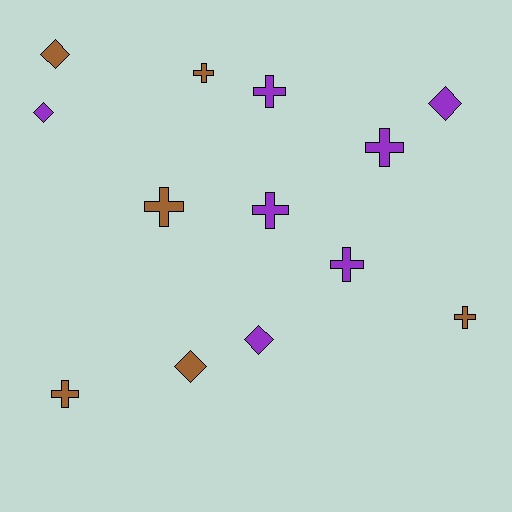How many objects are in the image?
There are 13 objects.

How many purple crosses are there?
There are 4 purple crosses.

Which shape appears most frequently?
Cross, with 8 objects.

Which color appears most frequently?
Purple, with 7 objects.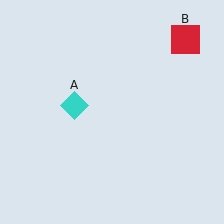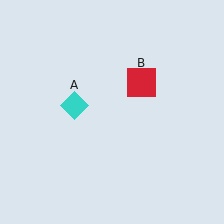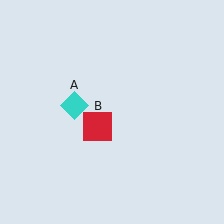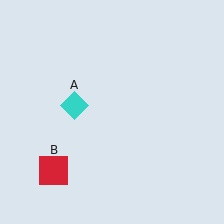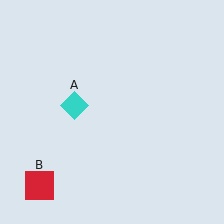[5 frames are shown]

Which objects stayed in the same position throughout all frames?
Cyan diamond (object A) remained stationary.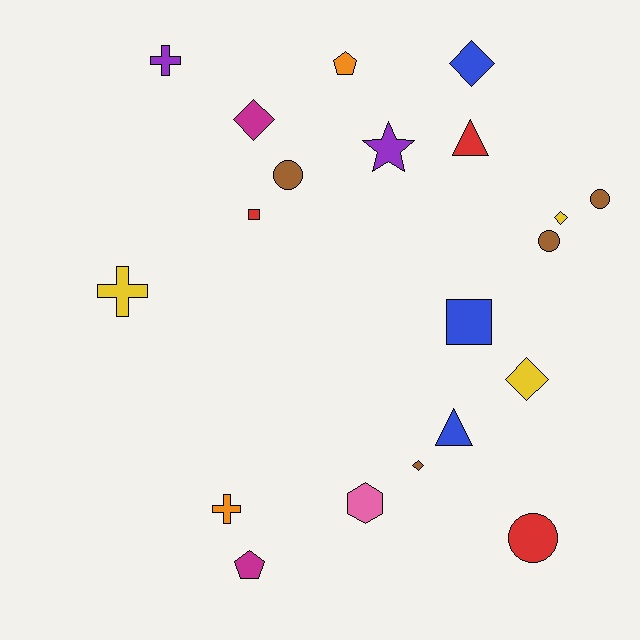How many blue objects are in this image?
There are 3 blue objects.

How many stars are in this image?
There is 1 star.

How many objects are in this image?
There are 20 objects.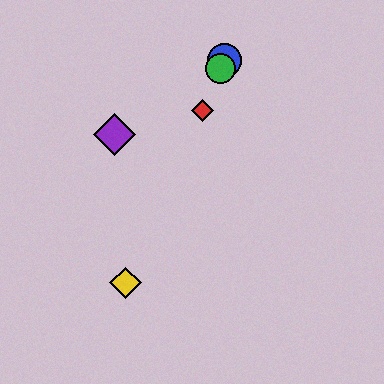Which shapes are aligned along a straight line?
The red diamond, the blue circle, the green circle, the yellow diamond are aligned along a straight line.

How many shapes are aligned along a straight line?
4 shapes (the red diamond, the blue circle, the green circle, the yellow diamond) are aligned along a straight line.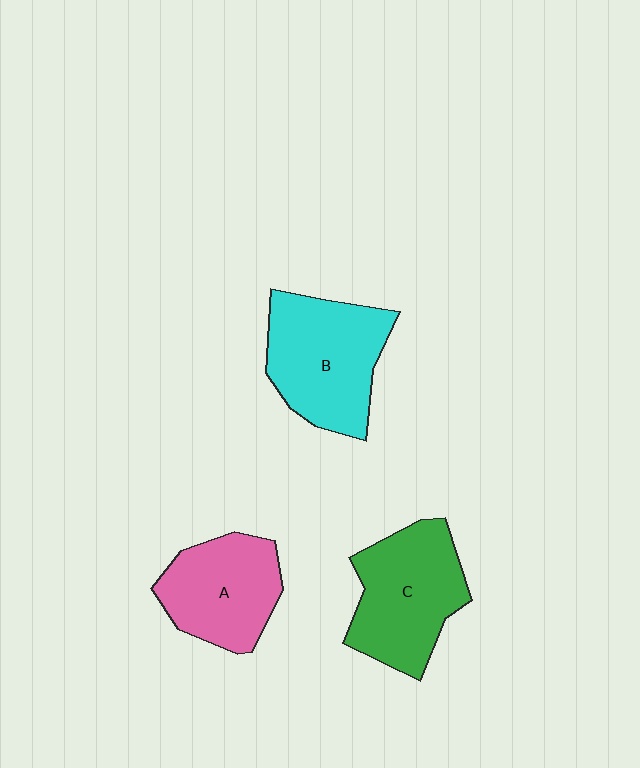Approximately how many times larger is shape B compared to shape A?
Approximately 1.2 times.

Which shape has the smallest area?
Shape A (pink).